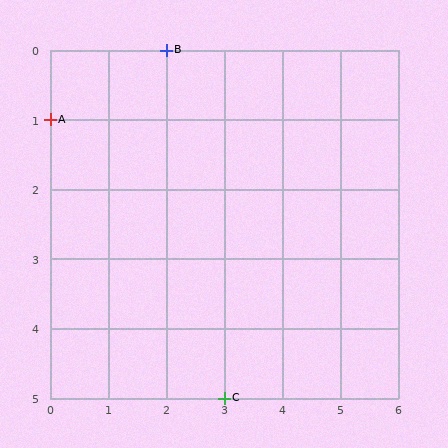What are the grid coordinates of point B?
Point B is at grid coordinates (2, 0).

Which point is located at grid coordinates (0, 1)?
Point A is at (0, 1).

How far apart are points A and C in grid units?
Points A and C are 3 columns and 4 rows apart (about 5.0 grid units diagonally).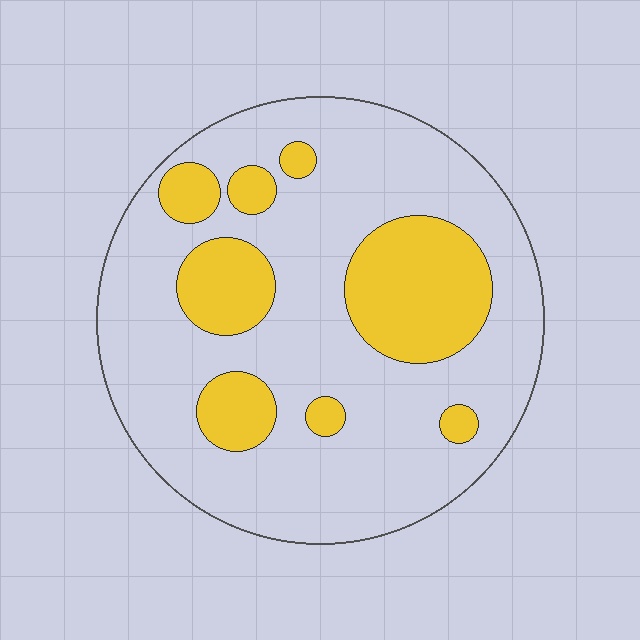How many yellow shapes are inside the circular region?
8.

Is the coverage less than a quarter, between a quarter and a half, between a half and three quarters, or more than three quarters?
Less than a quarter.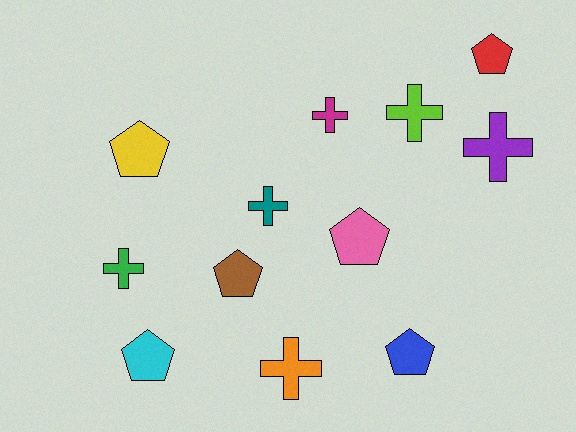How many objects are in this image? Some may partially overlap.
There are 12 objects.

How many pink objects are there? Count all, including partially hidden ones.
There is 1 pink object.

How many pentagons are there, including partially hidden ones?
There are 6 pentagons.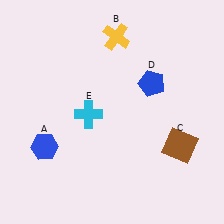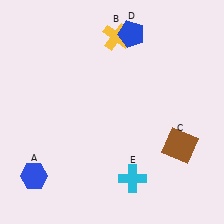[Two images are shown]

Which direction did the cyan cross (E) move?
The cyan cross (E) moved down.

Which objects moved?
The objects that moved are: the blue hexagon (A), the blue pentagon (D), the cyan cross (E).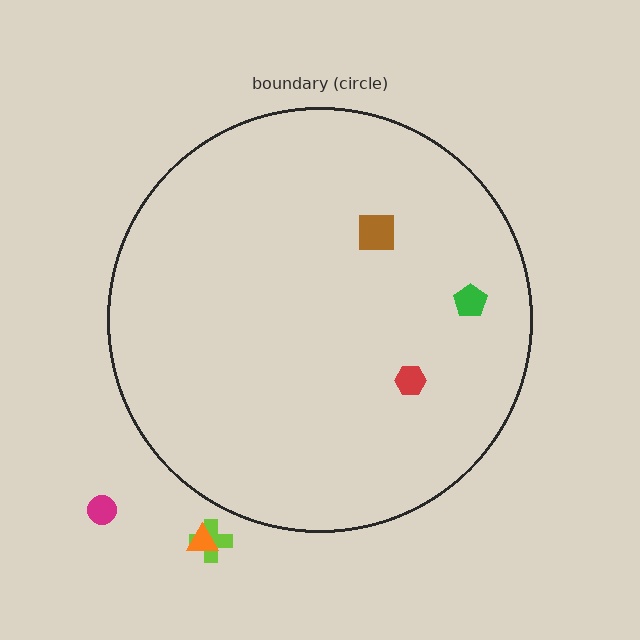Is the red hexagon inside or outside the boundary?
Inside.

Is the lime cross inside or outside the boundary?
Outside.